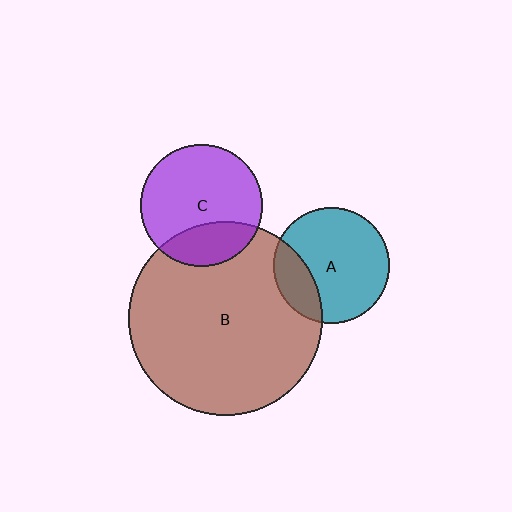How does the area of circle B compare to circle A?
Approximately 2.8 times.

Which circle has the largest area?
Circle B (brown).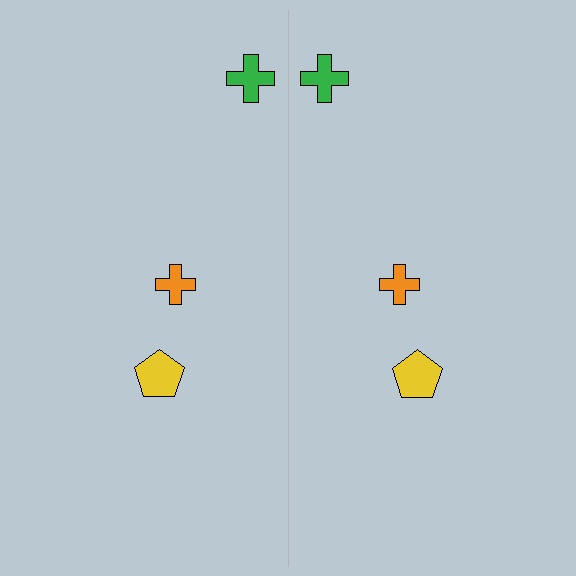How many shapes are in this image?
There are 6 shapes in this image.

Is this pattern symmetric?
Yes, this pattern has bilateral (reflection) symmetry.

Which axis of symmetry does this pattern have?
The pattern has a vertical axis of symmetry running through the center of the image.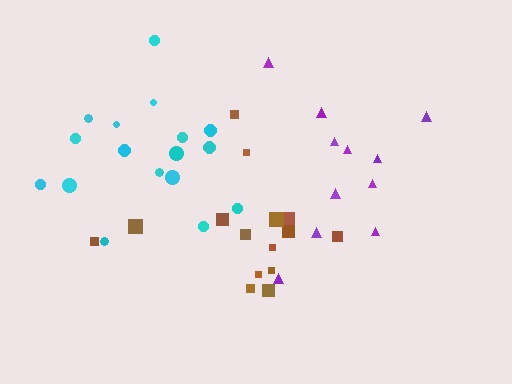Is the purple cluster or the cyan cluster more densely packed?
Cyan.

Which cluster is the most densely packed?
Brown.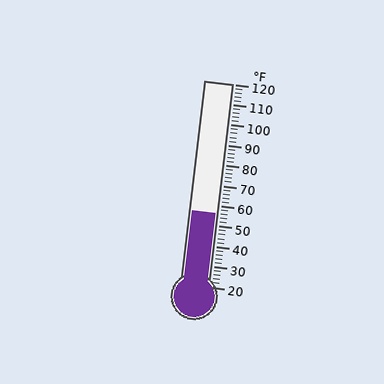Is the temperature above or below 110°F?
The temperature is below 110°F.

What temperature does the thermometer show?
The thermometer shows approximately 56°F.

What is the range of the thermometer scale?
The thermometer scale ranges from 20°F to 120°F.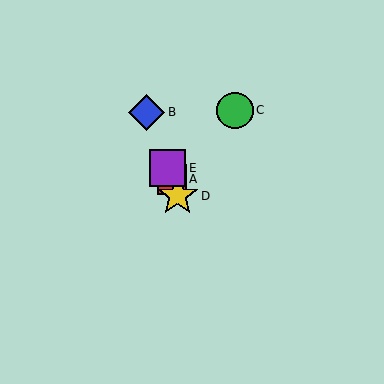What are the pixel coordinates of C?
Object C is at (235, 110).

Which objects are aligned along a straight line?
Objects A, B, D, E are aligned along a straight line.